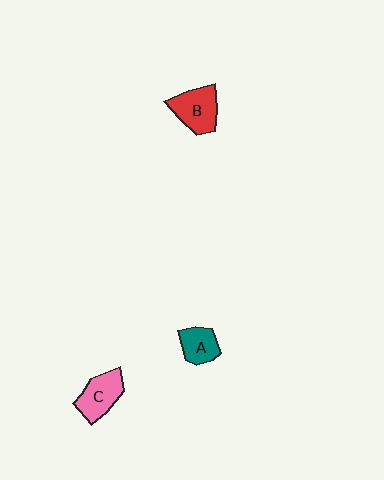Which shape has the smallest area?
Shape A (teal).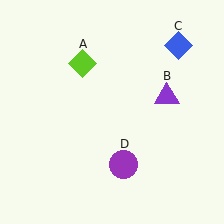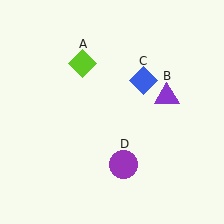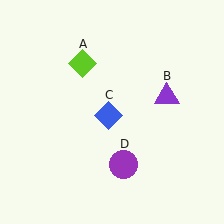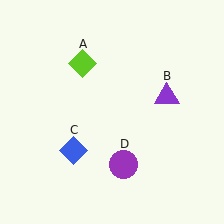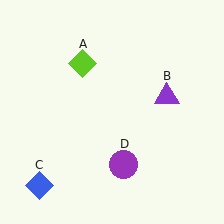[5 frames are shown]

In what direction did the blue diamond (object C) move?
The blue diamond (object C) moved down and to the left.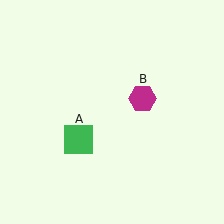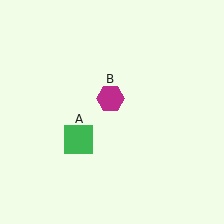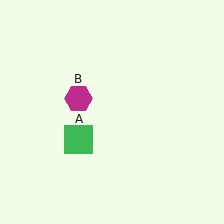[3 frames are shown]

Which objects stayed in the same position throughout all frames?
Green square (object A) remained stationary.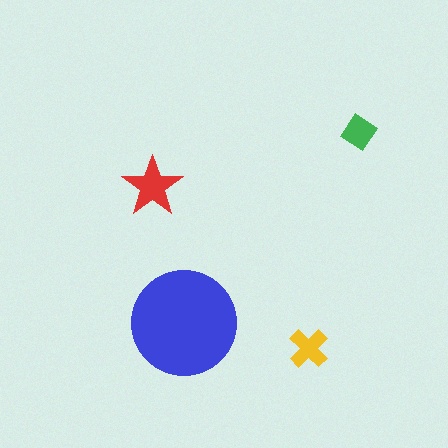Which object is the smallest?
The green diamond.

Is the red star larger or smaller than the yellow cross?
Larger.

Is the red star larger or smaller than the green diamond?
Larger.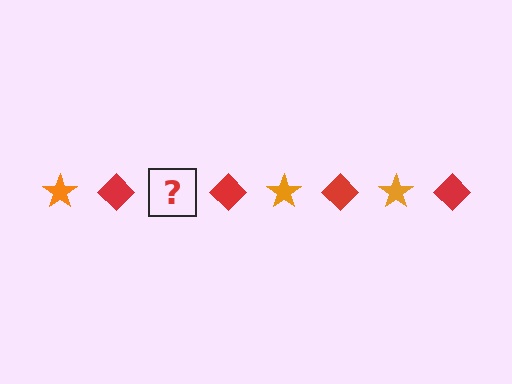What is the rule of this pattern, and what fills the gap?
The rule is that the pattern alternates between orange star and red diamond. The gap should be filled with an orange star.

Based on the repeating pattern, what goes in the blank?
The blank should be an orange star.